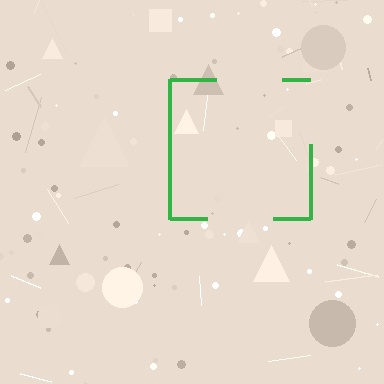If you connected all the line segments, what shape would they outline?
They would outline a square.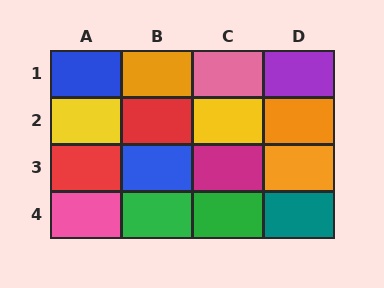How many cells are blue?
2 cells are blue.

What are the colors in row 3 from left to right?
Red, blue, magenta, orange.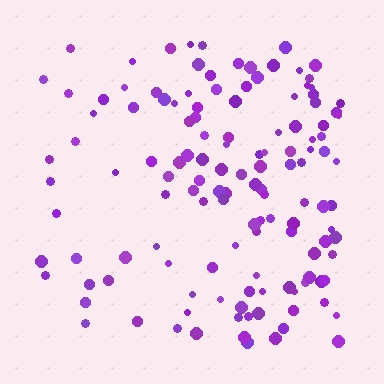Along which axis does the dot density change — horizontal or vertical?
Horizontal.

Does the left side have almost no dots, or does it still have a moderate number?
Still a moderate number, just noticeably fewer than the right.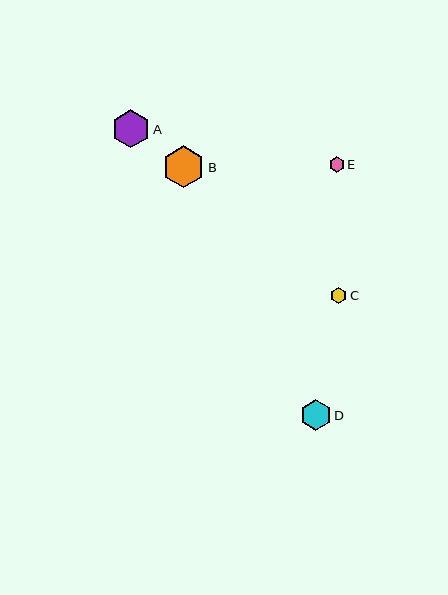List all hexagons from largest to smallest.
From largest to smallest: B, A, D, C, E.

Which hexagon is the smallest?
Hexagon E is the smallest with a size of approximately 15 pixels.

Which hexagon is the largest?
Hexagon B is the largest with a size of approximately 42 pixels.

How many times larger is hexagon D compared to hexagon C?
Hexagon D is approximately 1.8 times the size of hexagon C.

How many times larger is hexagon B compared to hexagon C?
Hexagon B is approximately 2.6 times the size of hexagon C.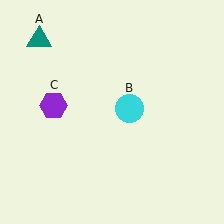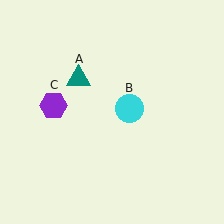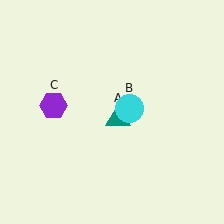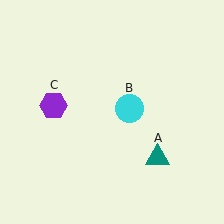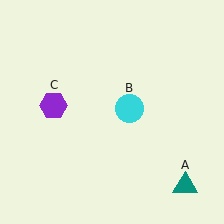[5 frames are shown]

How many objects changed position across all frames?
1 object changed position: teal triangle (object A).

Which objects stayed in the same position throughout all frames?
Cyan circle (object B) and purple hexagon (object C) remained stationary.